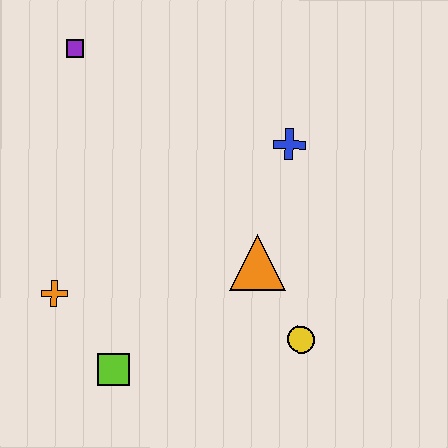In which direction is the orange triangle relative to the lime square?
The orange triangle is to the right of the lime square.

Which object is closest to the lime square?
The orange cross is closest to the lime square.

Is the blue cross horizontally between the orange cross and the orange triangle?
No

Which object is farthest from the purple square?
The yellow circle is farthest from the purple square.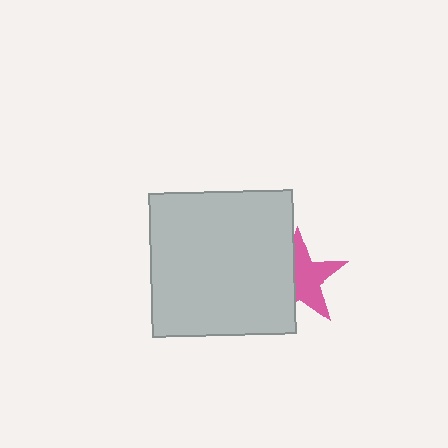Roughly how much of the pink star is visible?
About half of it is visible (roughly 59%).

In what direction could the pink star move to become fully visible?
The pink star could move right. That would shift it out from behind the light gray square entirely.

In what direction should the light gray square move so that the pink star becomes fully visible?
The light gray square should move left. That is the shortest direction to clear the overlap and leave the pink star fully visible.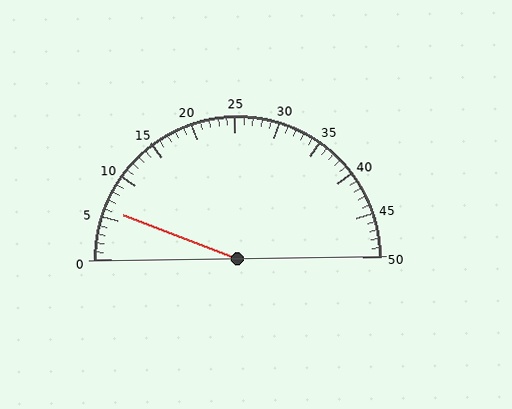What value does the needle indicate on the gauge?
The needle indicates approximately 6.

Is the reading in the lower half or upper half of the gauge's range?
The reading is in the lower half of the range (0 to 50).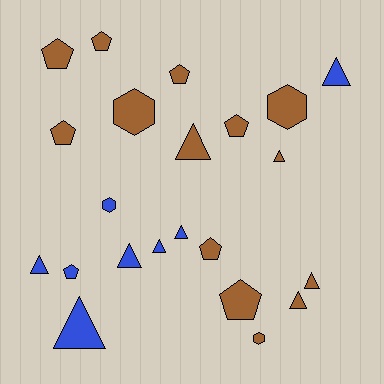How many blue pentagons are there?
There is 1 blue pentagon.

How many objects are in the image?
There are 22 objects.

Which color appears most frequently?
Brown, with 14 objects.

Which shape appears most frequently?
Triangle, with 10 objects.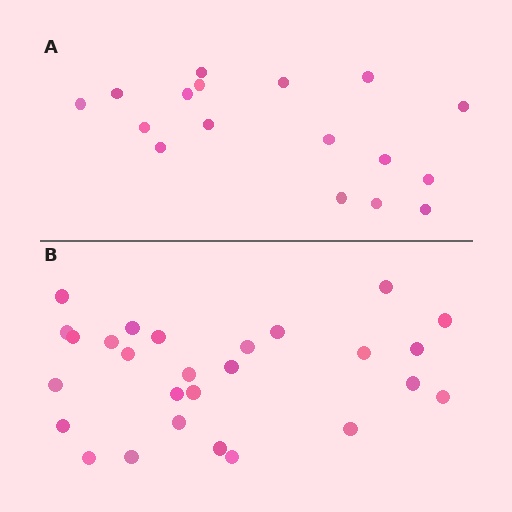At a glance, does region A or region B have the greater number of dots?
Region B (the bottom region) has more dots.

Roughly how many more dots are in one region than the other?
Region B has roughly 10 or so more dots than region A.